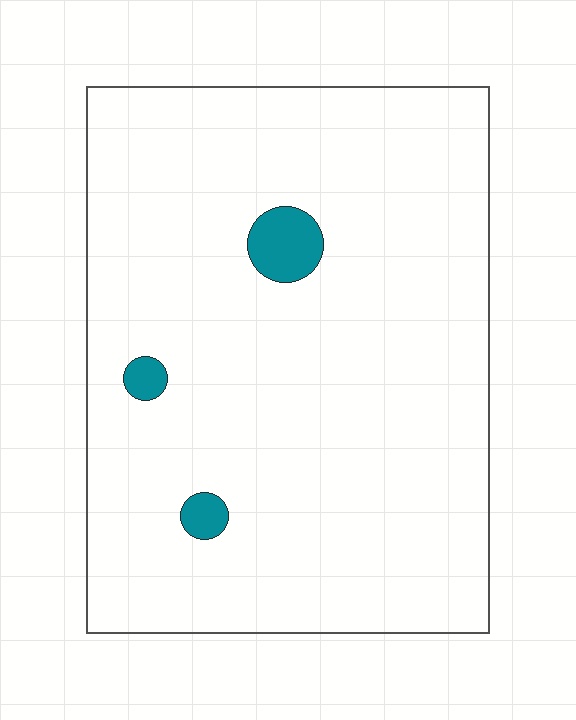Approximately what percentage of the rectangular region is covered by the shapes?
Approximately 5%.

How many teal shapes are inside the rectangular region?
3.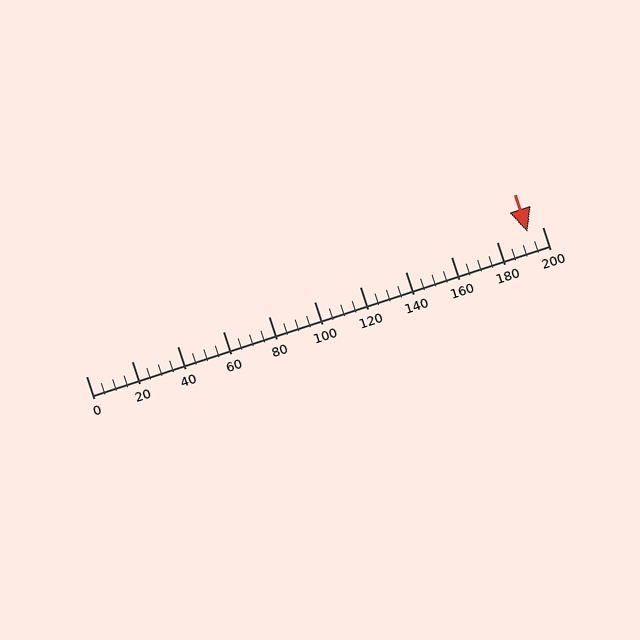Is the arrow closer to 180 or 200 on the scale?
The arrow is closer to 200.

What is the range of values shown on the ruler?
The ruler shows values from 0 to 200.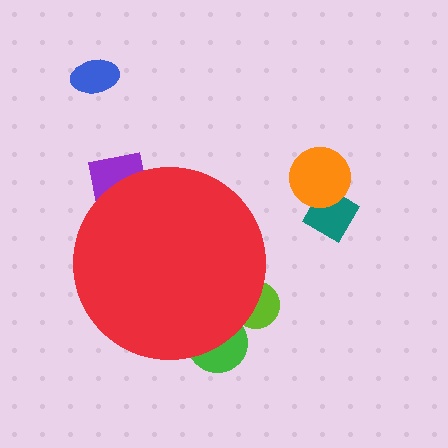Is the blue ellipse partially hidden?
No, the blue ellipse is fully visible.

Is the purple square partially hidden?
Yes, the purple square is partially hidden behind the red circle.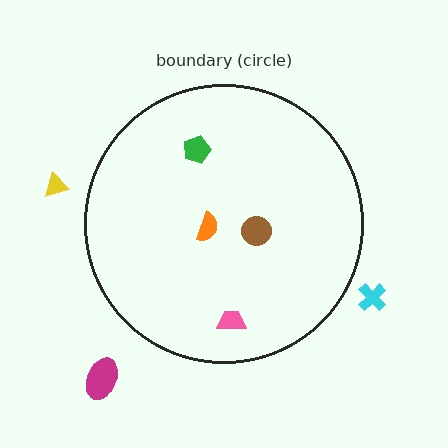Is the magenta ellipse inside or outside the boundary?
Outside.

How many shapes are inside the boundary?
4 inside, 3 outside.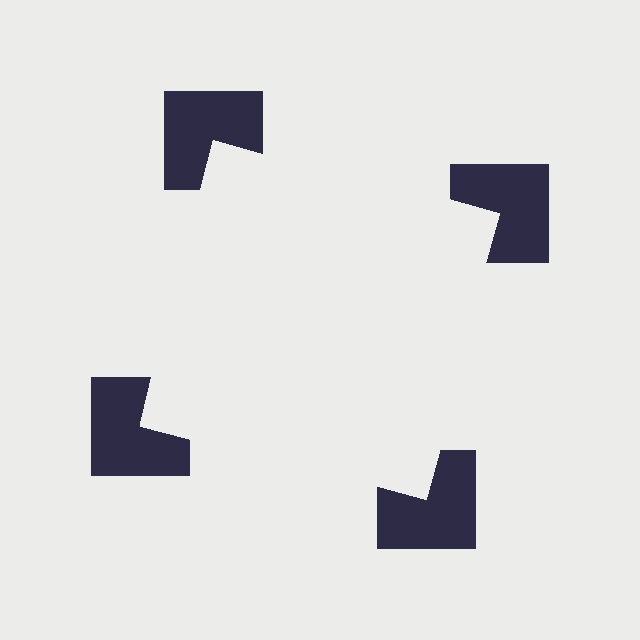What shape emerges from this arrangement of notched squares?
An illusory square — its edges are inferred from the aligned wedge cuts in the notched squares, not physically drawn.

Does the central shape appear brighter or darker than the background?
It typically appears slightly brighter than the background, even though no actual brightness change is drawn.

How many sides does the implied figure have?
4 sides.